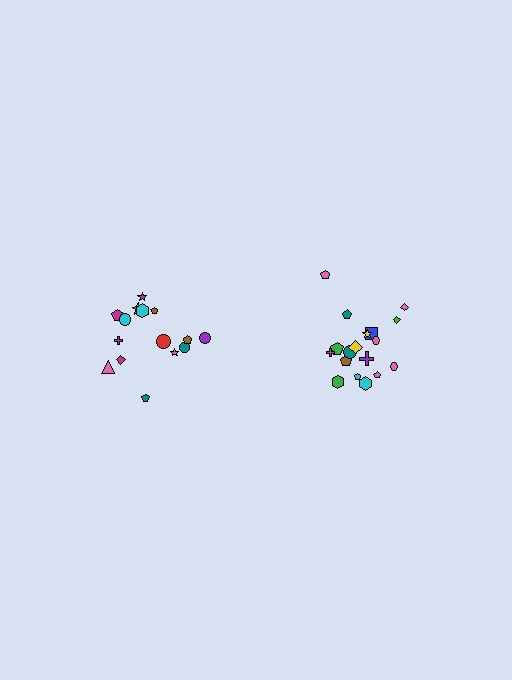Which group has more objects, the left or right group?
The right group.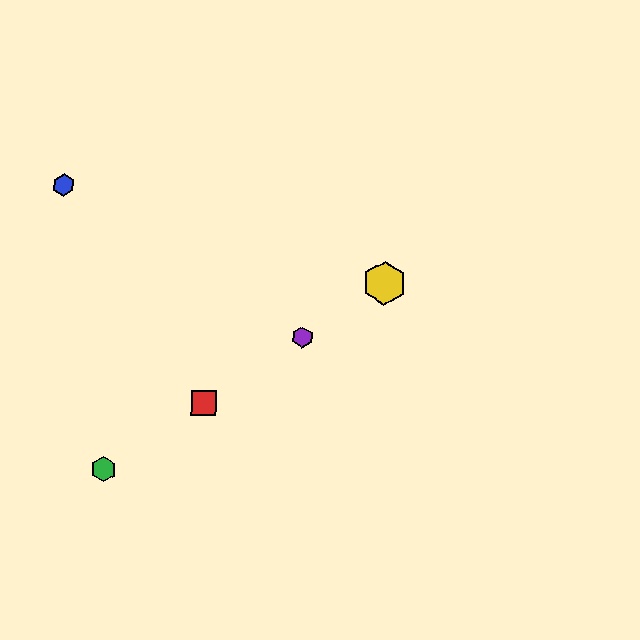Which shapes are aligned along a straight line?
The red square, the green hexagon, the yellow hexagon, the purple hexagon are aligned along a straight line.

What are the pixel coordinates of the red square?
The red square is at (204, 403).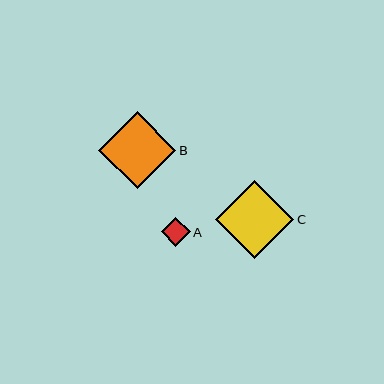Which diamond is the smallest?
Diamond A is the smallest with a size of approximately 29 pixels.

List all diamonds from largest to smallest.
From largest to smallest: C, B, A.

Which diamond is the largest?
Diamond C is the largest with a size of approximately 78 pixels.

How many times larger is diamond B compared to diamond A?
Diamond B is approximately 2.7 times the size of diamond A.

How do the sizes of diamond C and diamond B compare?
Diamond C and diamond B are approximately the same size.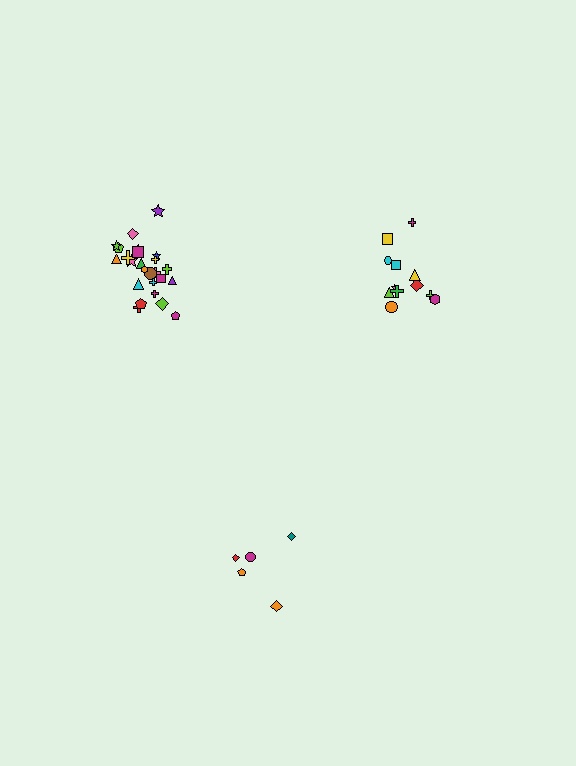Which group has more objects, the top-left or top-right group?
The top-left group.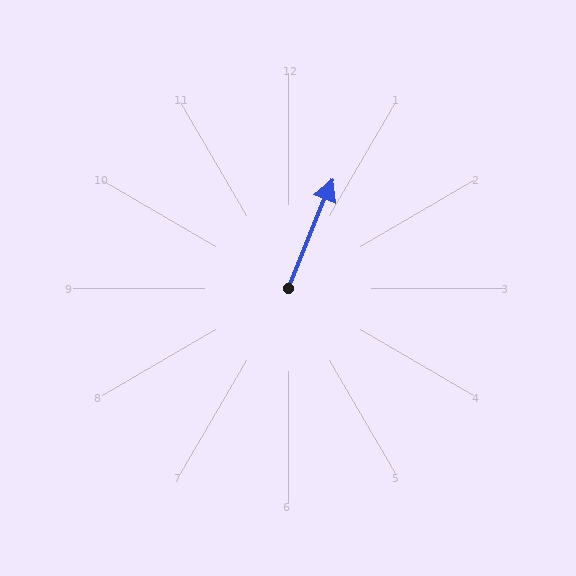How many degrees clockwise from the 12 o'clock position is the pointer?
Approximately 22 degrees.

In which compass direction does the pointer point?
North.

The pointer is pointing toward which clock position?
Roughly 1 o'clock.